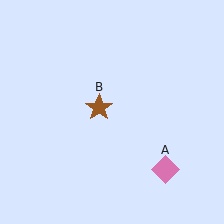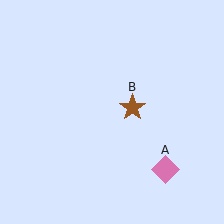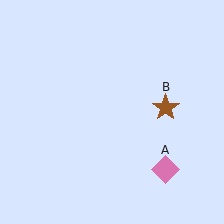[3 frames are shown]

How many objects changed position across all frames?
1 object changed position: brown star (object B).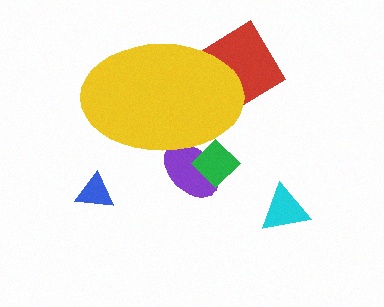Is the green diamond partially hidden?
Yes, the green diamond is partially hidden behind the yellow ellipse.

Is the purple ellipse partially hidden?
Yes, the purple ellipse is partially hidden behind the yellow ellipse.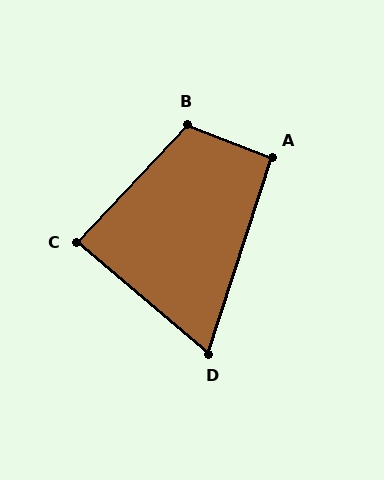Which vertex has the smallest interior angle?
D, at approximately 68 degrees.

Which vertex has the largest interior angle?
B, at approximately 112 degrees.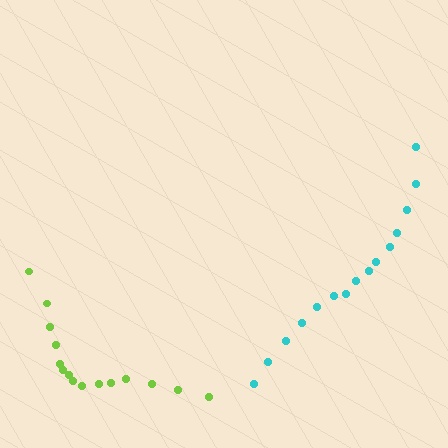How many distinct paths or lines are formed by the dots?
There are 2 distinct paths.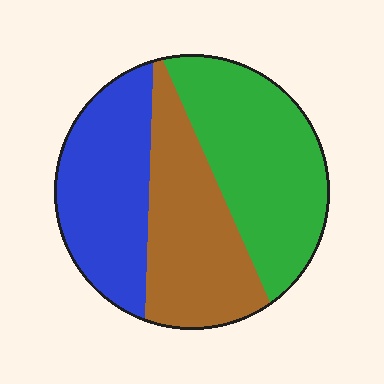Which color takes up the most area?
Green, at roughly 40%.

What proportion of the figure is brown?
Brown takes up about one third (1/3) of the figure.